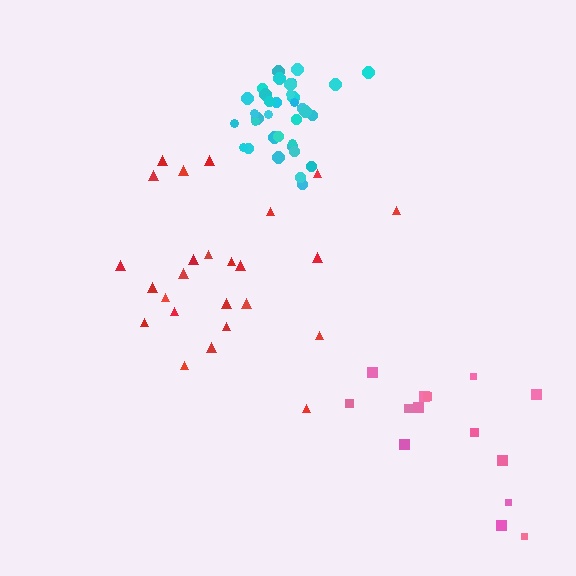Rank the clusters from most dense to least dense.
cyan, red, pink.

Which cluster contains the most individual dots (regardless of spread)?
Cyan (35).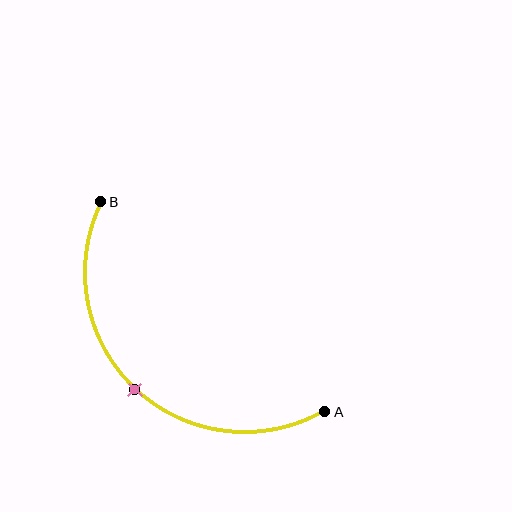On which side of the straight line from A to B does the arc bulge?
The arc bulges below and to the left of the straight line connecting A and B.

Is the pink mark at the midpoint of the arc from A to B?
Yes. The pink mark lies on the arc at equal arc-length from both A and B — it is the arc midpoint.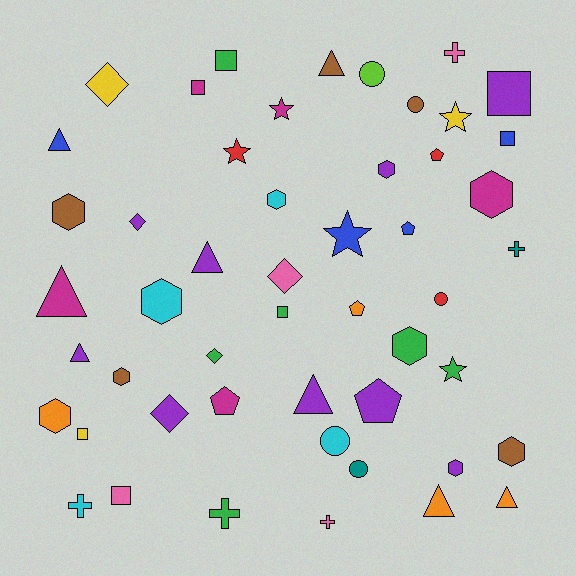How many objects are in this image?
There are 50 objects.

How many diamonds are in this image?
There are 5 diamonds.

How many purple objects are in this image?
There are 9 purple objects.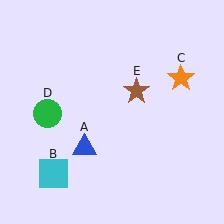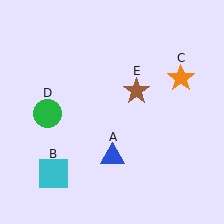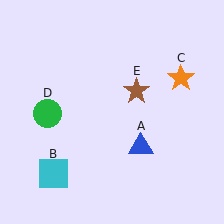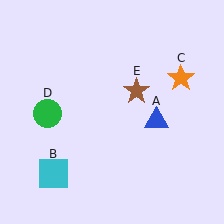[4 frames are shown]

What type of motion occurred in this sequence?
The blue triangle (object A) rotated counterclockwise around the center of the scene.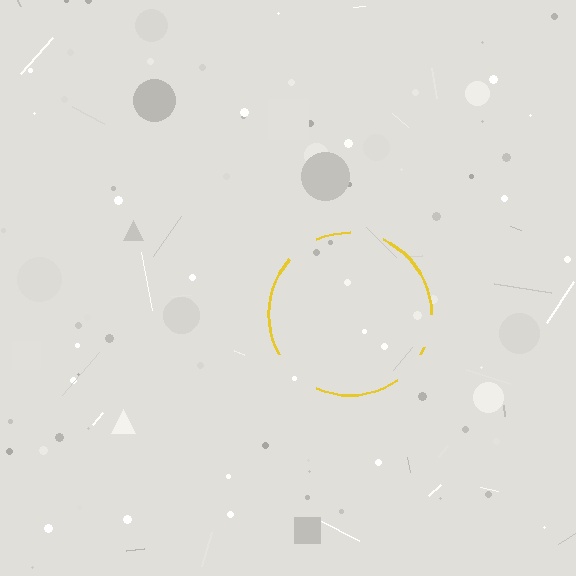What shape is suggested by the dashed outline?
The dashed outline suggests a circle.